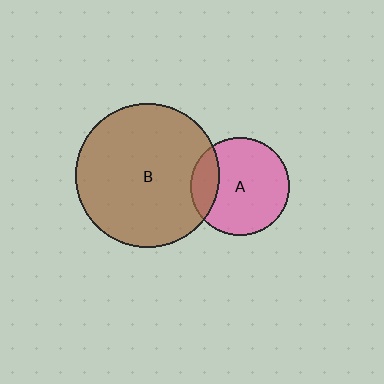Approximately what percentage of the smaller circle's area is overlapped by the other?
Approximately 20%.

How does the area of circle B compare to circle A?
Approximately 2.1 times.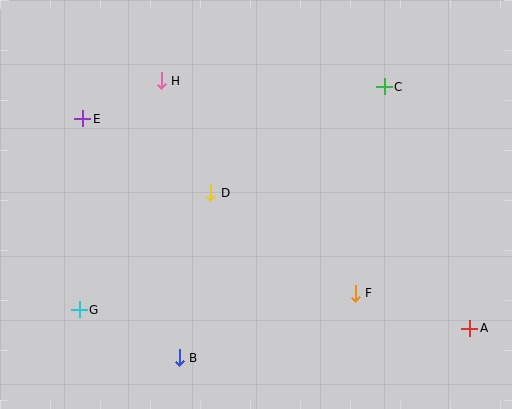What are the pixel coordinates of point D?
Point D is at (211, 193).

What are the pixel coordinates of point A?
Point A is at (470, 328).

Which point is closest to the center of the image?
Point D at (211, 193) is closest to the center.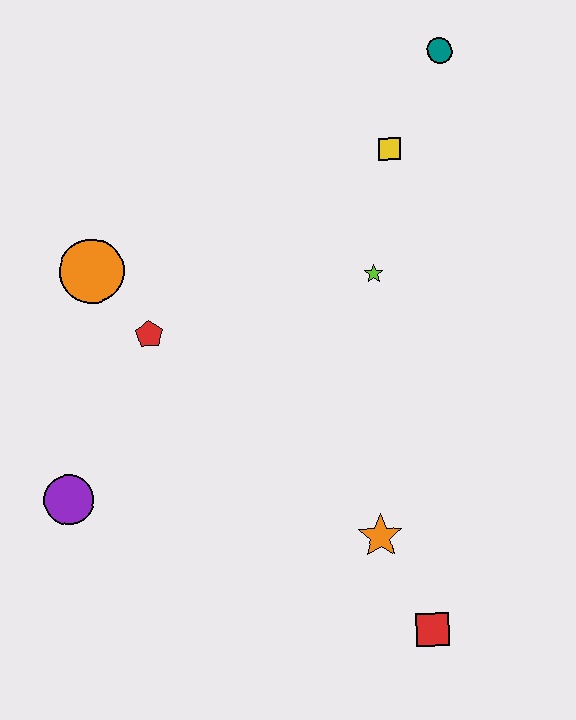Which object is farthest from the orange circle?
The red square is farthest from the orange circle.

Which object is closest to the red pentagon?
The orange circle is closest to the red pentagon.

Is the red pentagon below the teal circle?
Yes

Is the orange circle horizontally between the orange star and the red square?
No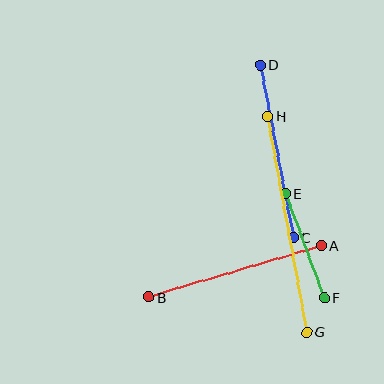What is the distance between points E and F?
The distance is approximately 111 pixels.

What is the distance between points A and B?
The distance is approximately 181 pixels.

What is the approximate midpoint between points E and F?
The midpoint is at approximately (305, 246) pixels.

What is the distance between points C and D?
The distance is approximately 176 pixels.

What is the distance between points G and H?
The distance is approximately 219 pixels.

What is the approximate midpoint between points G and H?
The midpoint is at approximately (287, 224) pixels.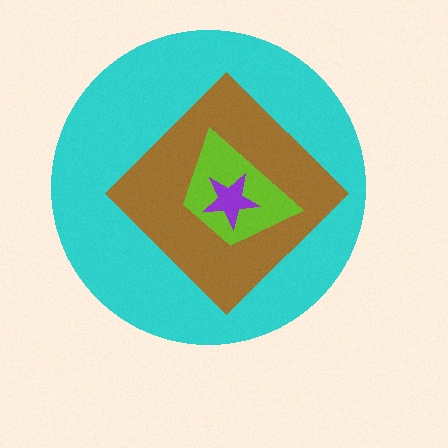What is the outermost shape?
The cyan circle.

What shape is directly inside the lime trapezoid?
The purple star.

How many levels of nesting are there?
4.